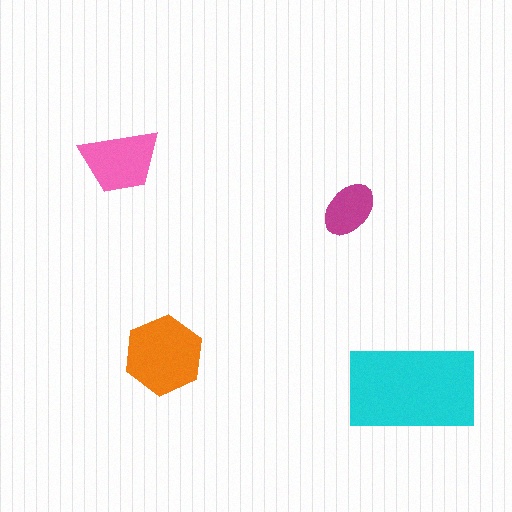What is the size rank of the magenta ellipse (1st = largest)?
4th.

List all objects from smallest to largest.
The magenta ellipse, the pink trapezoid, the orange hexagon, the cyan rectangle.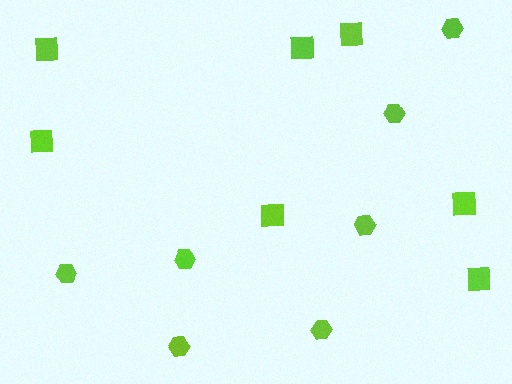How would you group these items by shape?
There are 2 groups: one group of squares (7) and one group of hexagons (7).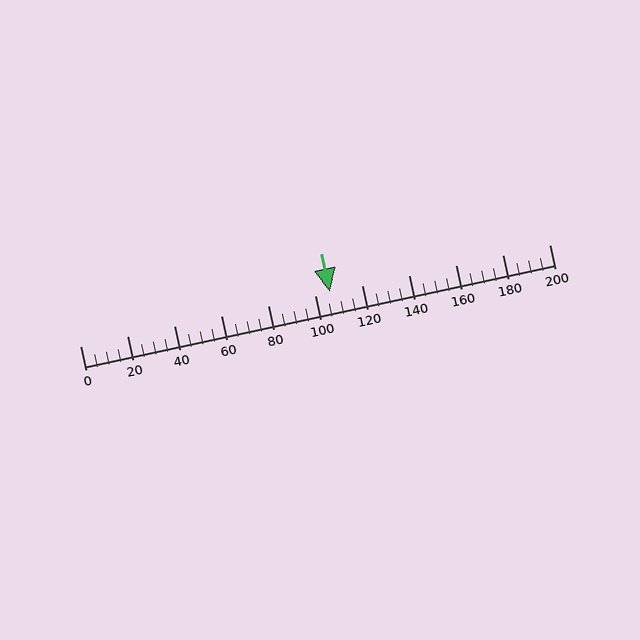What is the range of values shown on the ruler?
The ruler shows values from 0 to 200.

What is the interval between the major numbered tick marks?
The major tick marks are spaced 20 units apart.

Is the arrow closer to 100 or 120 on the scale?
The arrow is closer to 100.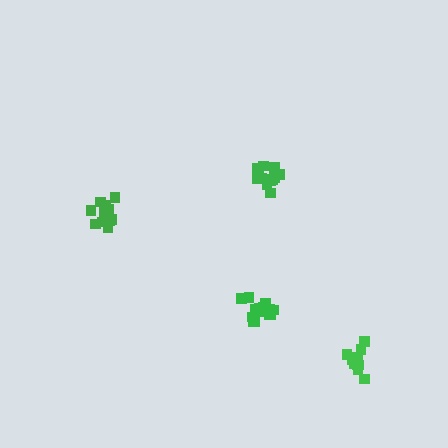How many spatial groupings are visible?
There are 4 spatial groupings.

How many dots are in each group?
Group 1: 14 dots, Group 2: 14 dots, Group 3: 15 dots, Group 4: 12 dots (55 total).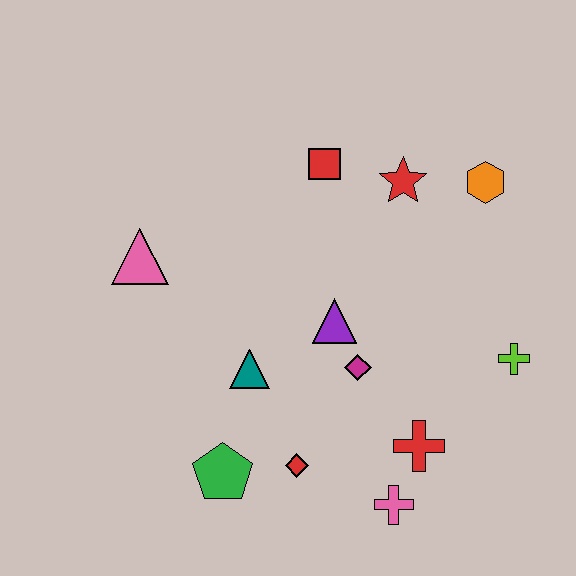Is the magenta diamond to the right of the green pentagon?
Yes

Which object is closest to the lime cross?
The red cross is closest to the lime cross.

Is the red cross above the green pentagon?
Yes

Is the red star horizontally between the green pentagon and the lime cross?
Yes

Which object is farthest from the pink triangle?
The lime cross is farthest from the pink triangle.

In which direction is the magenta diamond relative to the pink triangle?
The magenta diamond is to the right of the pink triangle.